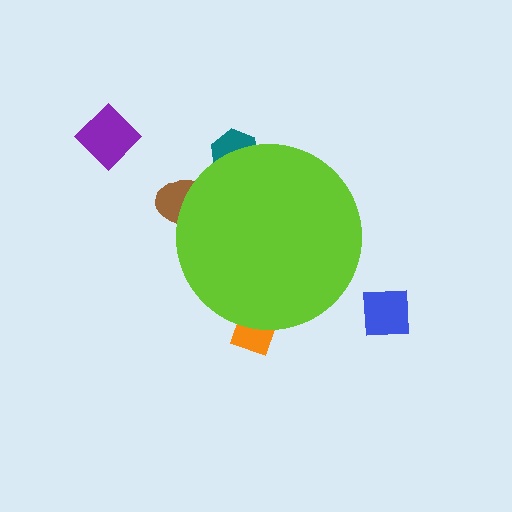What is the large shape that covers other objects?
A lime circle.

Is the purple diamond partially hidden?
No, the purple diamond is fully visible.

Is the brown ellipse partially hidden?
Yes, the brown ellipse is partially hidden behind the lime circle.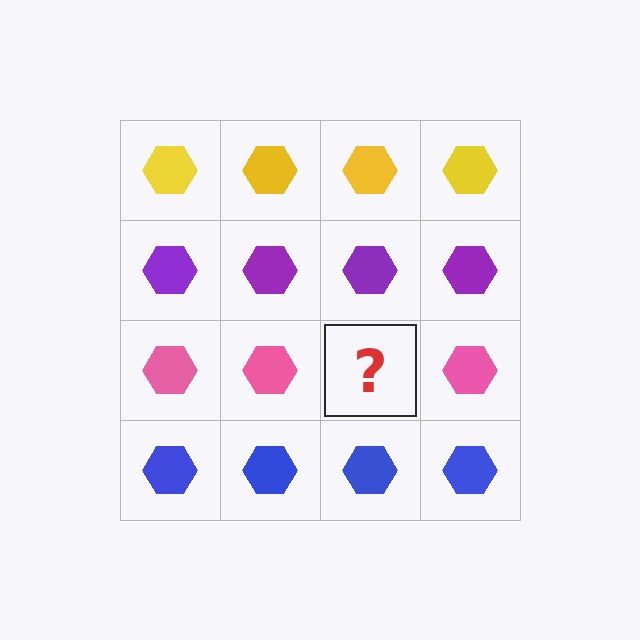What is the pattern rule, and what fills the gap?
The rule is that each row has a consistent color. The gap should be filled with a pink hexagon.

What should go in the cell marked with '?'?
The missing cell should contain a pink hexagon.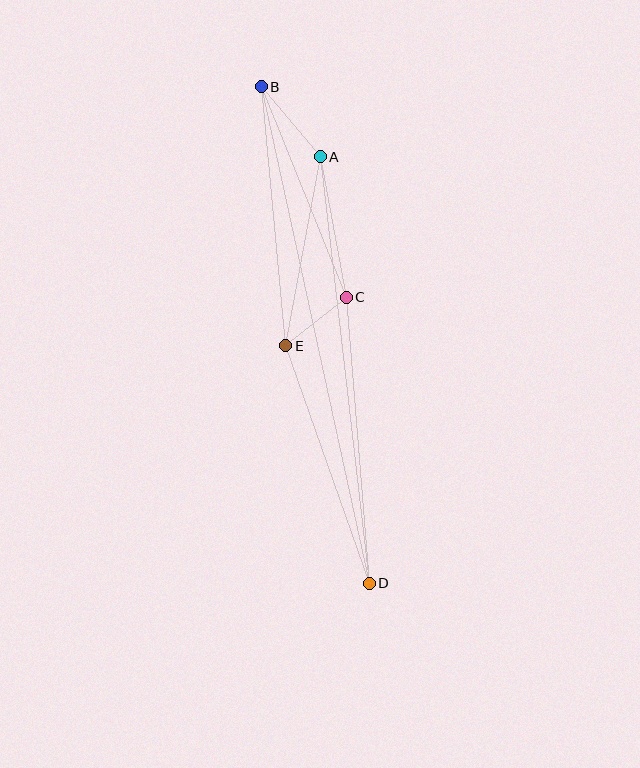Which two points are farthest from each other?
Points B and D are farthest from each other.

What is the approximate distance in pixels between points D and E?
The distance between D and E is approximately 252 pixels.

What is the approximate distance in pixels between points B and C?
The distance between B and C is approximately 227 pixels.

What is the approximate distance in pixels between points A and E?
The distance between A and E is approximately 192 pixels.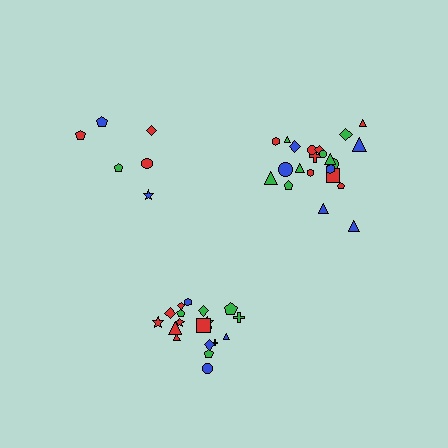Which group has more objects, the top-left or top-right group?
The top-right group.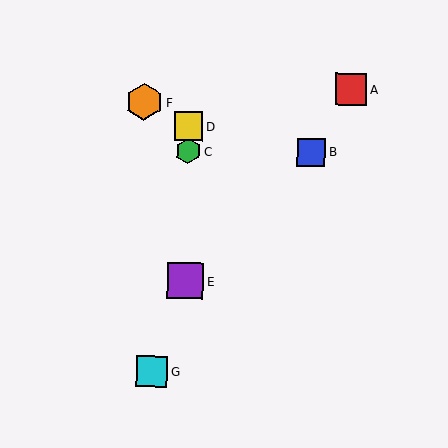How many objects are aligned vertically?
3 objects (C, D, E) are aligned vertically.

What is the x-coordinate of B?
Object B is at x≈311.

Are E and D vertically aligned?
Yes, both are at x≈185.